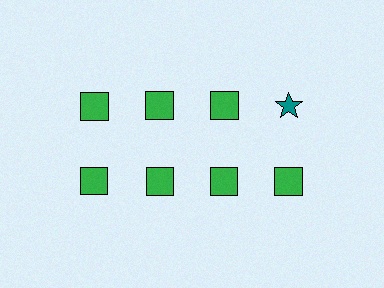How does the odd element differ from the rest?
It differs in both color (teal instead of green) and shape (star instead of square).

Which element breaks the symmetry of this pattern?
The teal star in the top row, second from right column breaks the symmetry. All other shapes are green squares.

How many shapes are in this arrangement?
There are 8 shapes arranged in a grid pattern.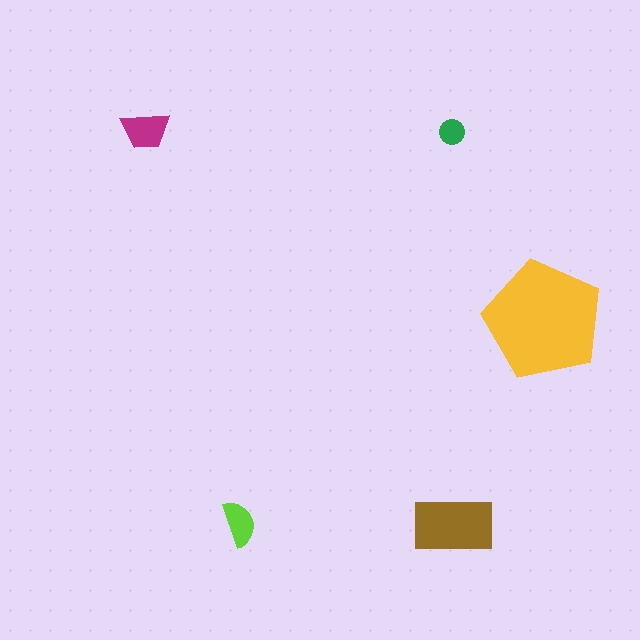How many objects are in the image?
There are 5 objects in the image.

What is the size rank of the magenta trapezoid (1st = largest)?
3rd.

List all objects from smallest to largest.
The green circle, the lime semicircle, the magenta trapezoid, the brown rectangle, the yellow pentagon.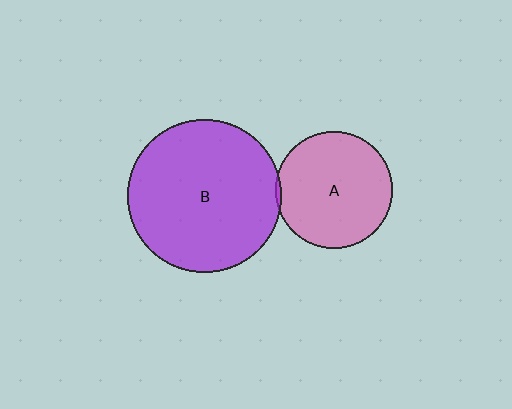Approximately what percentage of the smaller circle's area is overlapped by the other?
Approximately 5%.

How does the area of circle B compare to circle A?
Approximately 1.7 times.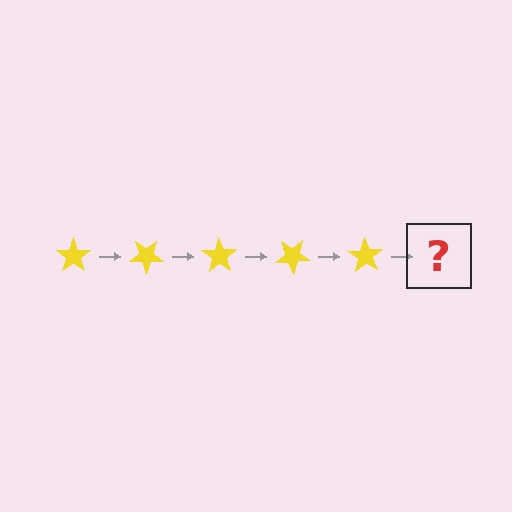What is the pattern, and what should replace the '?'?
The pattern is that the star rotates 35 degrees each step. The '?' should be a yellow star rotated 175 degrees.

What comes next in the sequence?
The next element should be a yellow star rotated 175 degrees.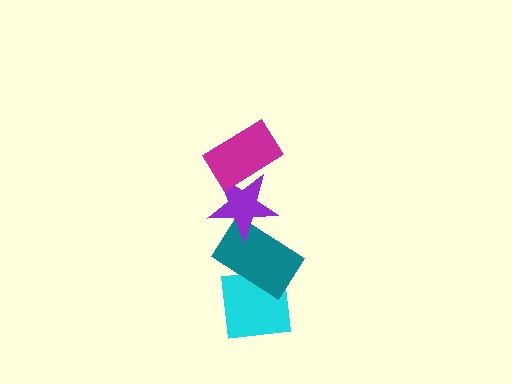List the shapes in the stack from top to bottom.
From top to bottom: the magenta rectangle, the purple star, the teal rectangle, the cyan square.